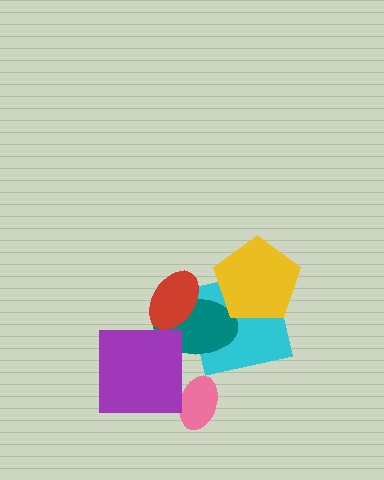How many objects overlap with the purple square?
1 object overlaps with the purple square.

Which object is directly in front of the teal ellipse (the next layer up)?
The red ellipse is directly in front of the teal ellipse.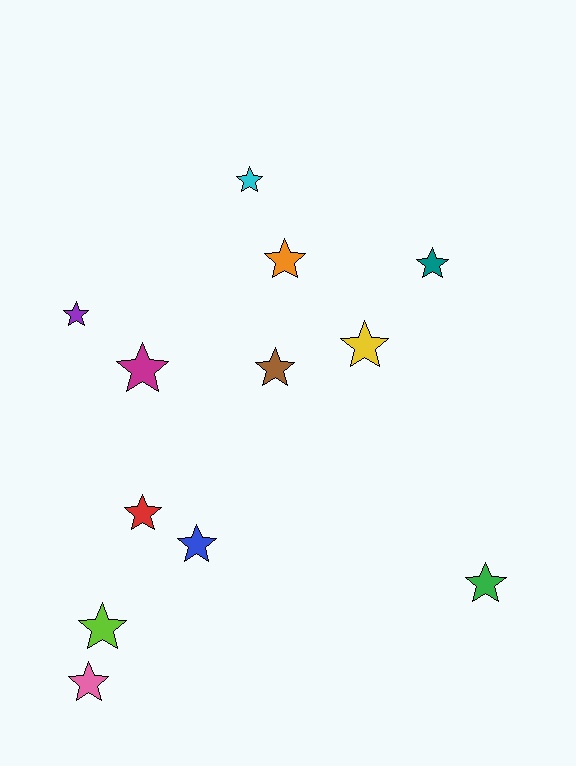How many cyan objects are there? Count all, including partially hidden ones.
There is 1 cyan object.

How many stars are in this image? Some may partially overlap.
There are 12 stars.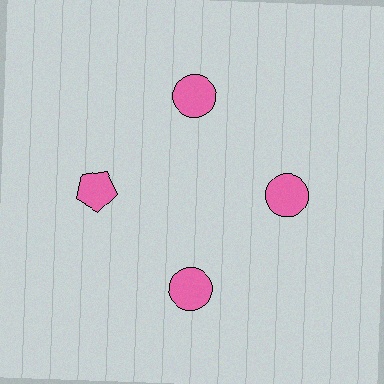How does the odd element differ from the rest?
It has a different shape: pentagon instead of circle.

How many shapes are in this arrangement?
There are 4 shapes arranged in a ring pattern.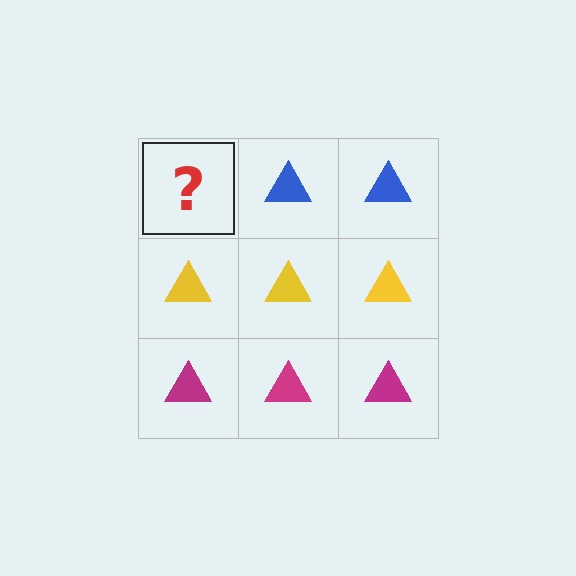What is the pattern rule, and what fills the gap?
The rule is that each row has a consistent color. The gap should be filled with a blue triangle.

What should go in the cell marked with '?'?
The missing cell should contain a blue triangle.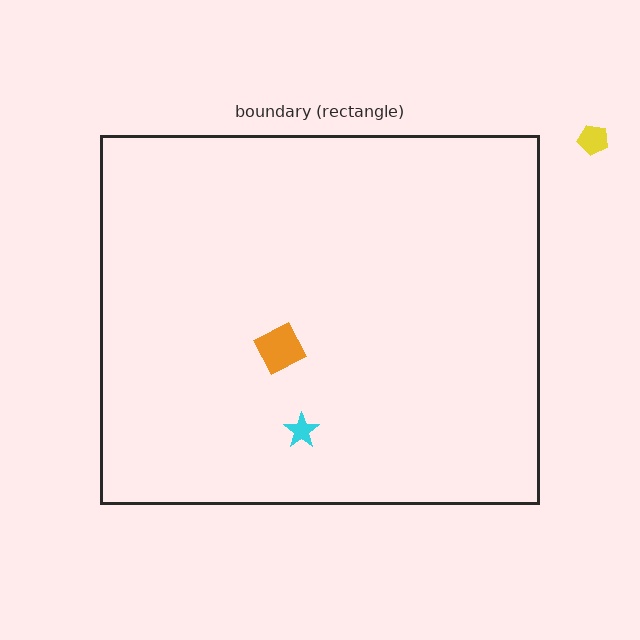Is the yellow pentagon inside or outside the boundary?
Outside.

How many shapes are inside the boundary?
2 inside, 1 outside.